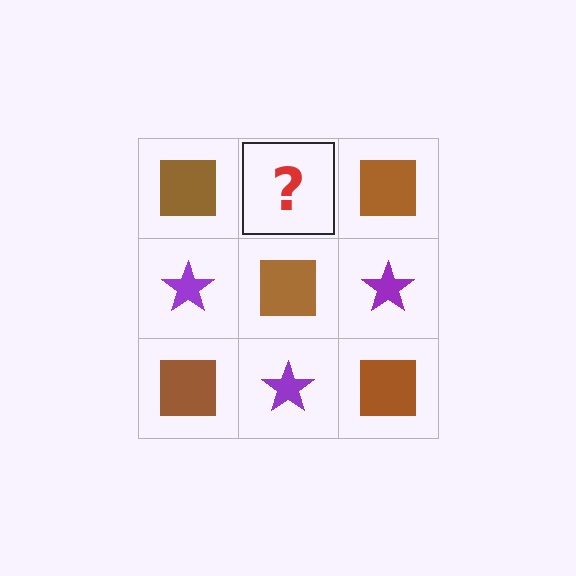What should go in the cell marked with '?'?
The missing cell should contain a purple star.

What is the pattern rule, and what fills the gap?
The rule is that it alternates brown square and purple star in a checkerboard pattern. The gap should be filled with a purple star.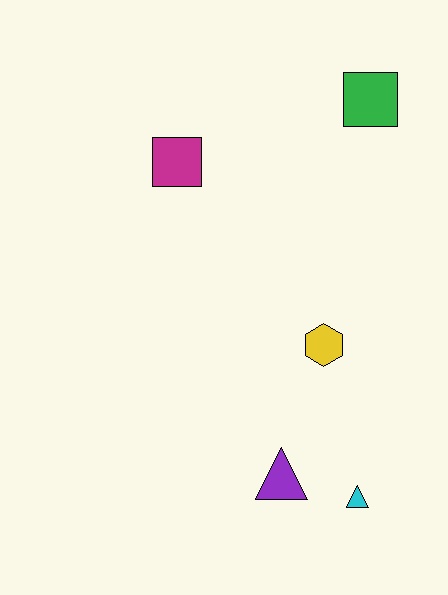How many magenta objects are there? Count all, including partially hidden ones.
There is 1 magenta object.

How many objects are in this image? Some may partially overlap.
There are 5 objects.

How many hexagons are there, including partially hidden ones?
There is 1 hexagon.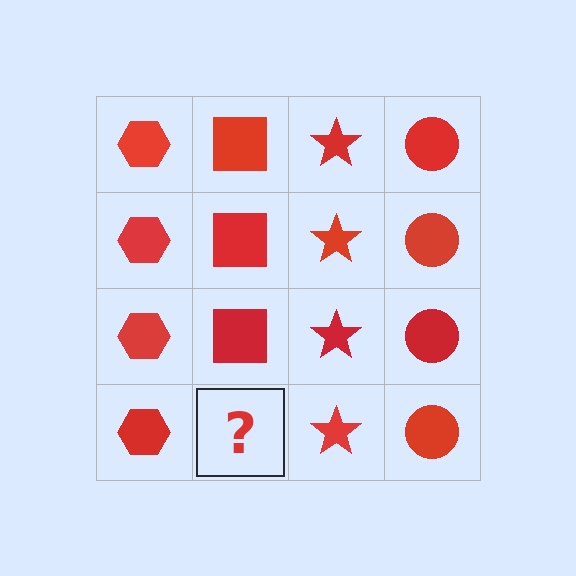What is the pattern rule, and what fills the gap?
The rule is that each column has a consistent shape. The gap should be filled with a red square.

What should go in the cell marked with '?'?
The missing cell should contain a red square.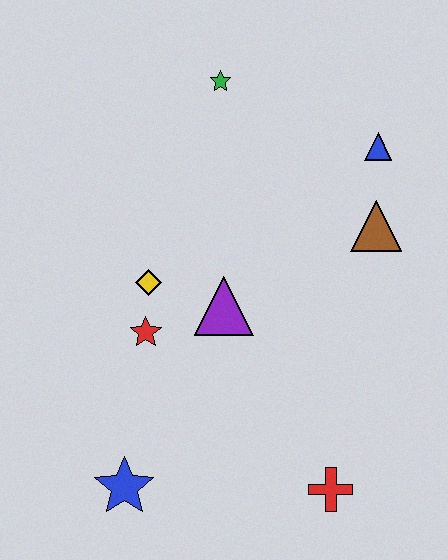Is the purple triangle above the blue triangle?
No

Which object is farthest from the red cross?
The green star is farthest from the red cross.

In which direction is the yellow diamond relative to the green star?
The yellow diamond is below the green star.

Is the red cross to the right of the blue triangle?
No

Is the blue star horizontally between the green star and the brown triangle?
No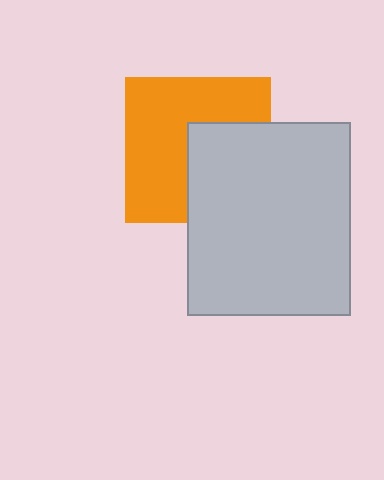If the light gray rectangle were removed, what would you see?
You would see the complete orange square.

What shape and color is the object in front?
The object in front is a light gray rectangle.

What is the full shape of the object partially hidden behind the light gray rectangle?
The partially hidden object is an orange square.